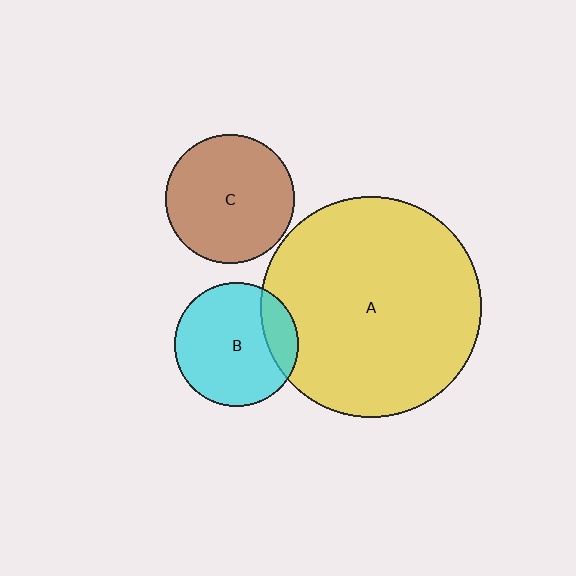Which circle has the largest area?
Circle A (yellow).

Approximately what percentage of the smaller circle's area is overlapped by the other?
Approximately 20%.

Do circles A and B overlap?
Yes.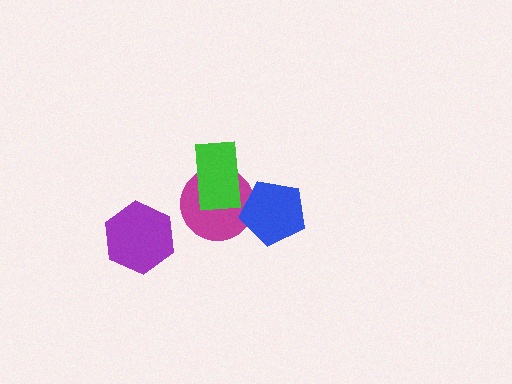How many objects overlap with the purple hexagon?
0 objects overlap with the purple hexagon.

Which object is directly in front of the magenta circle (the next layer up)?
The green rectangle is directly in front of the magenta circle.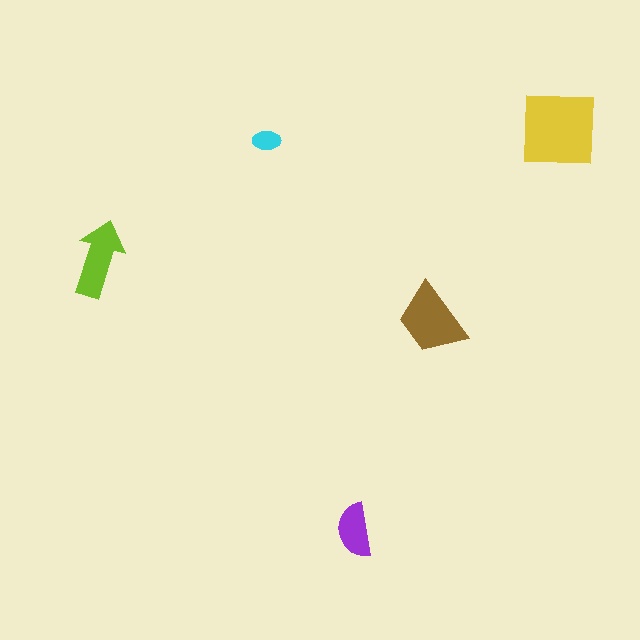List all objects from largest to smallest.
The yellow square, the brown trapezoid, the lime arrow, the purple semicircle, the cyan ellipse.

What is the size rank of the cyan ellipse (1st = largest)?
5th.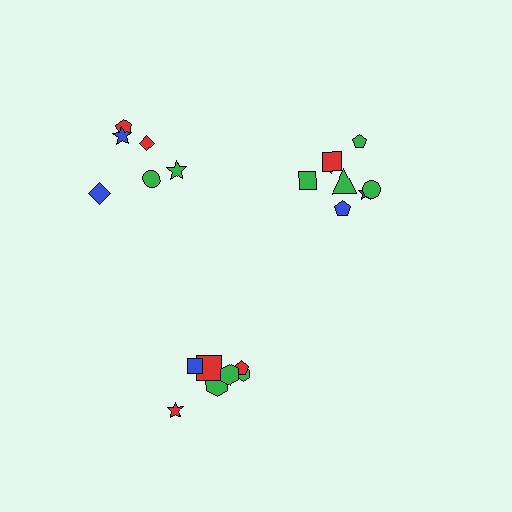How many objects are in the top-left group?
There are 6 objects.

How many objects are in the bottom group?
There are 7 objects.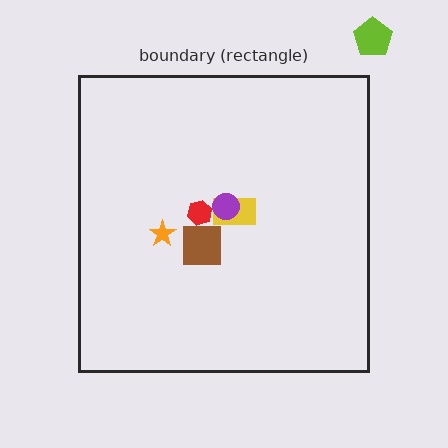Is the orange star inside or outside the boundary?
Inside.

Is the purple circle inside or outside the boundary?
Inside.